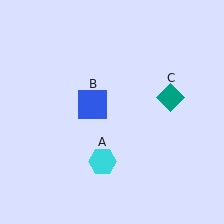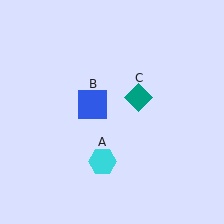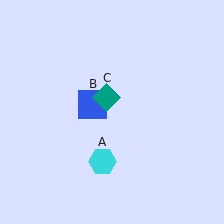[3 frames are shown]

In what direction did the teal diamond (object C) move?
The teal diamond (object C) moved left.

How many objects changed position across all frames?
1 object changed position: teal diamond (object C).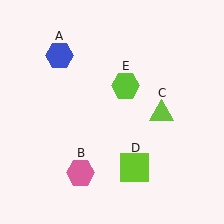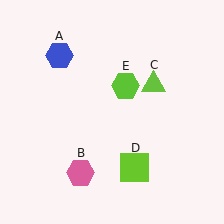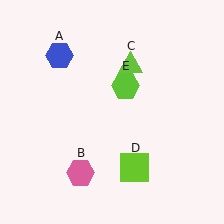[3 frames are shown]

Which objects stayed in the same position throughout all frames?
Blue hexagon (object A) and pink hexagon (object B) and lime square (object D) and lime hexagon (object E) remained stationary.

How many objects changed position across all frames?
1 object changed position: lime triangle (object C).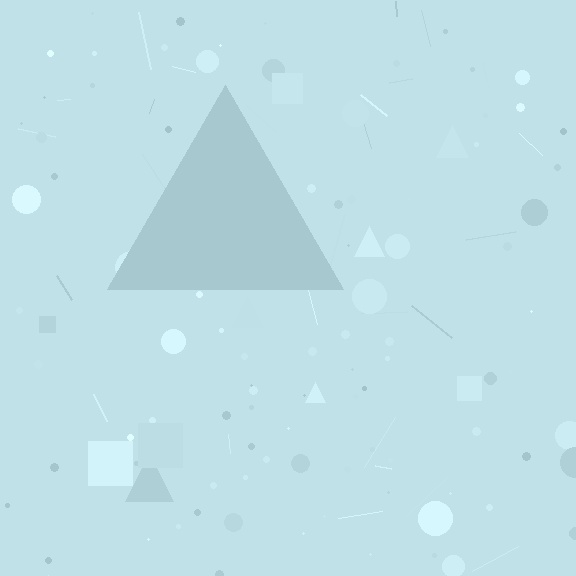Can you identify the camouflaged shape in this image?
The camouflaged shape is a triangle.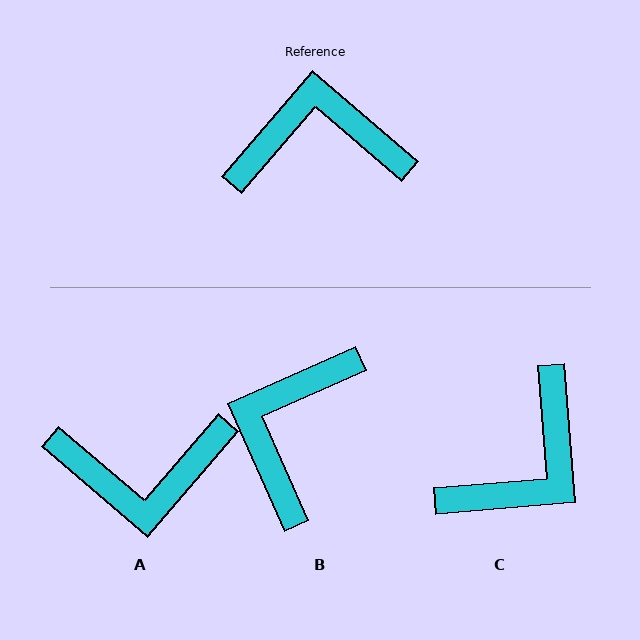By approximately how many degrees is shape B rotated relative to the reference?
Approximately 65 degrees counter-clockwise.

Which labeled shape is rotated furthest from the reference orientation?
A, about 180 degrees away.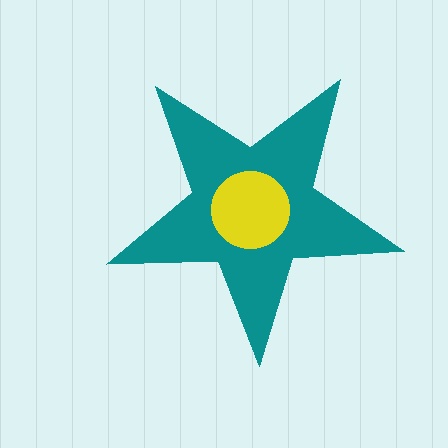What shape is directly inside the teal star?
The yellow circle.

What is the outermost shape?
The teal star.